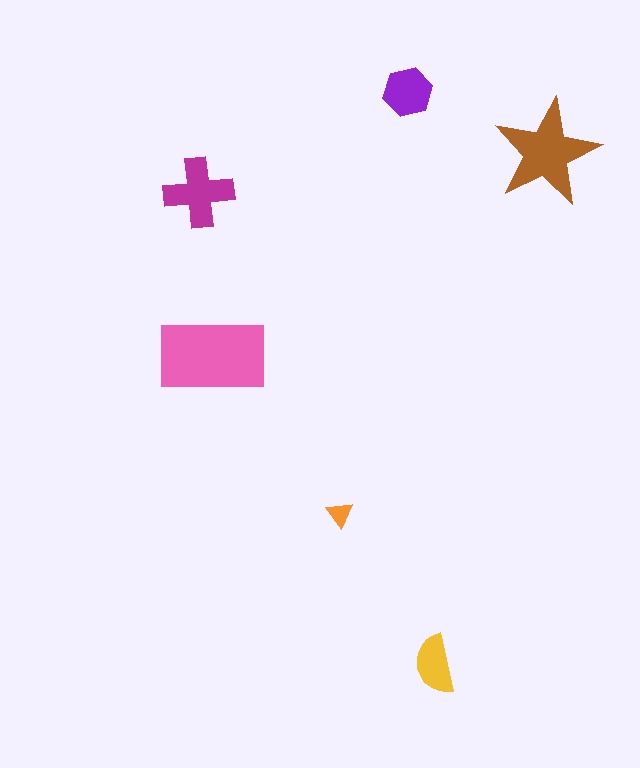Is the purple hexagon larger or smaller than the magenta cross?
Smaller.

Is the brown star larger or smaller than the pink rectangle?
Smaller.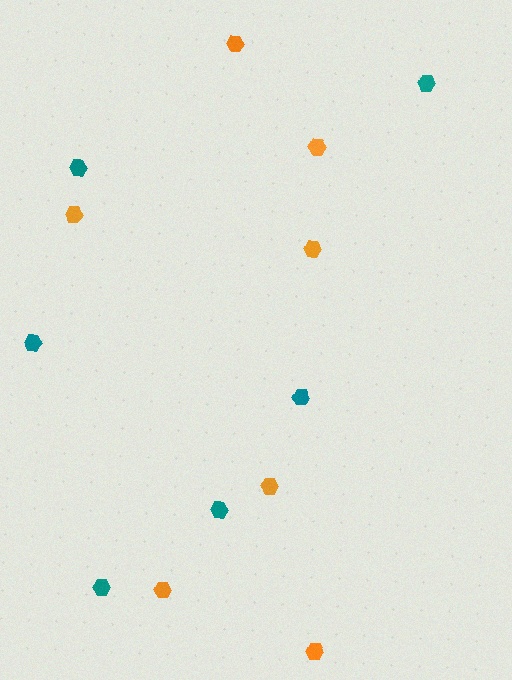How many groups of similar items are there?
There are 2 groups: one group of teal hexagons (6) and one group of orange hexagons (7).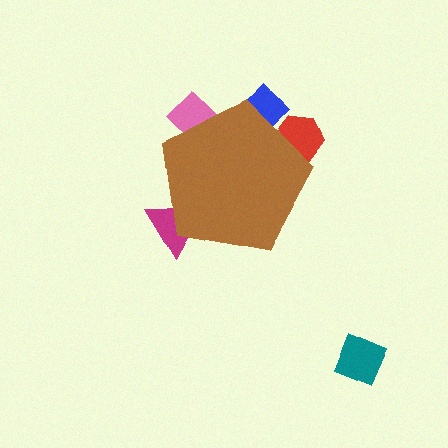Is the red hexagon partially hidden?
Yes, the red hexagon is partially hidden behind the brown pentagon.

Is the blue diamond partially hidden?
Yes, the blue diamond is partially hidden behind the brown pentagon.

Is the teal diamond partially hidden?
No, the teal diamond is fully visible.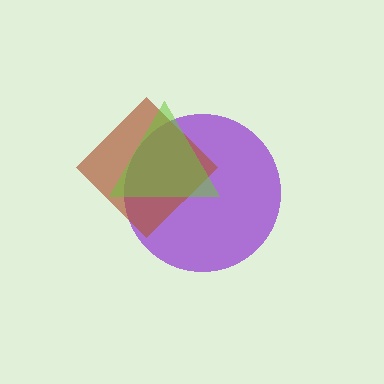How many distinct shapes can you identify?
There are 3 distinct shapes: a purple circle, a brown diamond, a lime triangle.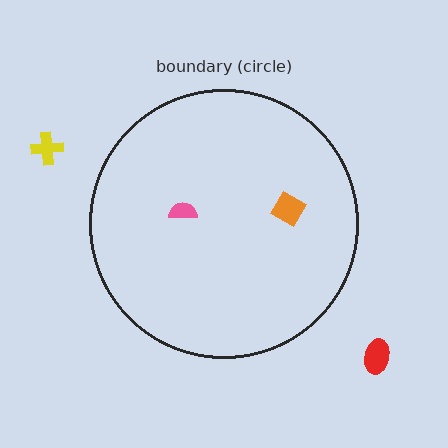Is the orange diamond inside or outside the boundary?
Inside.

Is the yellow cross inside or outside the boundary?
Outside.